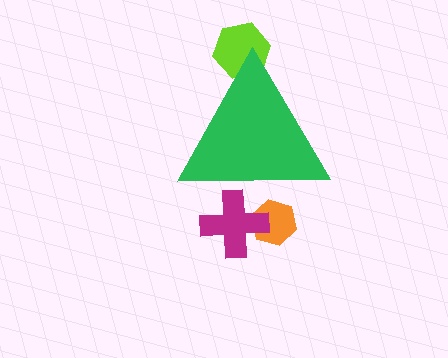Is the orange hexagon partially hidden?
Yes, the orange hexagon is partially hidden behind the green triangle.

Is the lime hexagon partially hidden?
Yes, the lime hexagon is partially hidden behind the green triangle.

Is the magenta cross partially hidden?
Yes, the magenta cross is partially hidden behind the green triangle.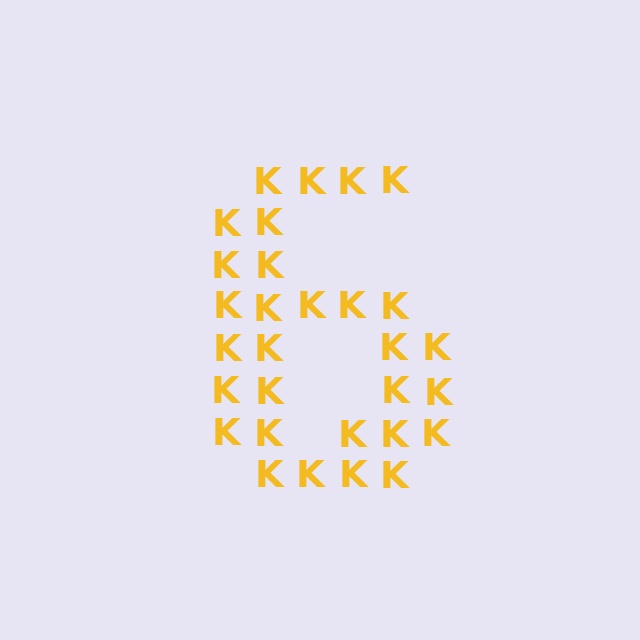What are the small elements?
The small elements are letter K's.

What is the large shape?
The large shape is the digit 6.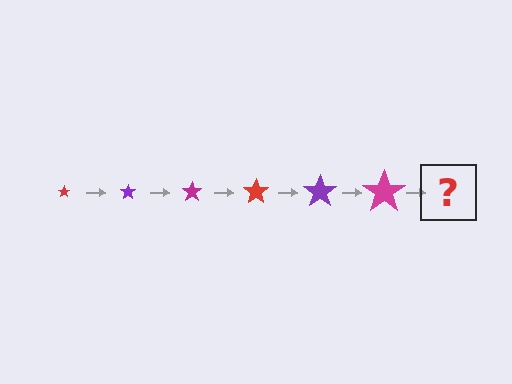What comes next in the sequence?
The next element should be a red star, larger than the previous one.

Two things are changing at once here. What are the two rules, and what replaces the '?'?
The two rules are that the star grows larger each step and the color cycles through red, purple, and magenta. The '?' should be a red star, larger than the previous one.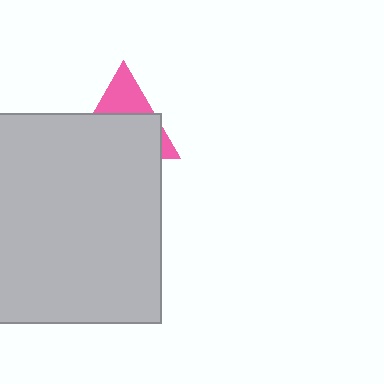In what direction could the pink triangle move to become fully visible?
The pink triangle could move up. That would shift it out from behind the light gray rectangle entirely.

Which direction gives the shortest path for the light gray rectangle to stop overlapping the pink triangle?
Moving down gives the shortest separation.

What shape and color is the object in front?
The object in front is a light gray rectangle.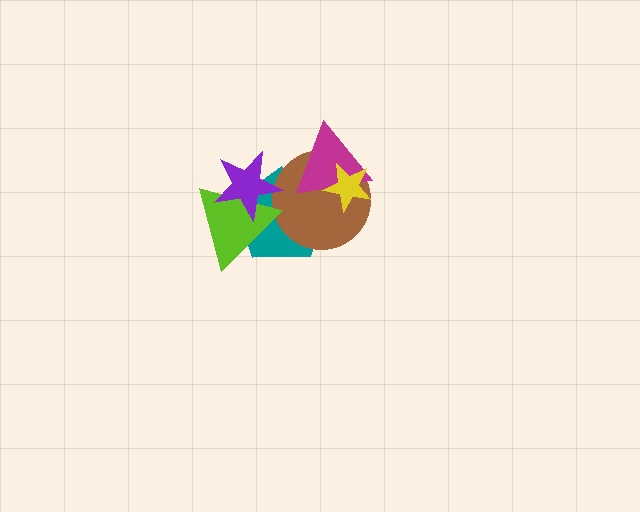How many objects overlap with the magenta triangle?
3 objects overlap with the magenta triangle.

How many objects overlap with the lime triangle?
2 objects overlap with the lime triangle.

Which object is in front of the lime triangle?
The purple star is in front of the lime triangle.